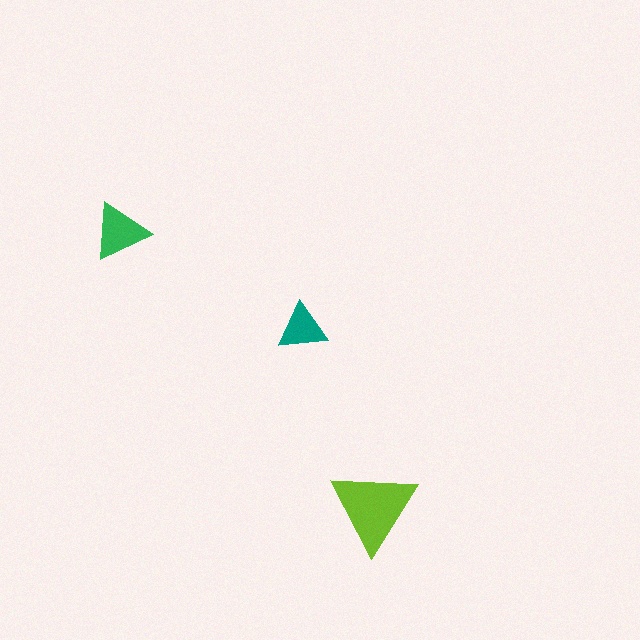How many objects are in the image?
There are 3 objects in the image.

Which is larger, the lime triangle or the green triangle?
The lime one.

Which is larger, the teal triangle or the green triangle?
The green one.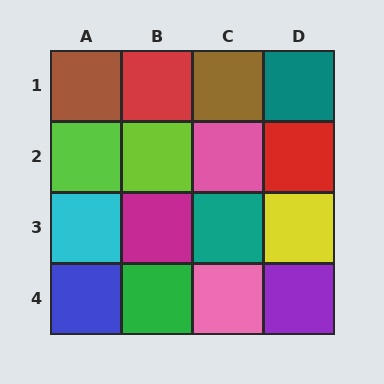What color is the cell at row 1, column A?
Brown.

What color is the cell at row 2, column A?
Lime.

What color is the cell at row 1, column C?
Brown.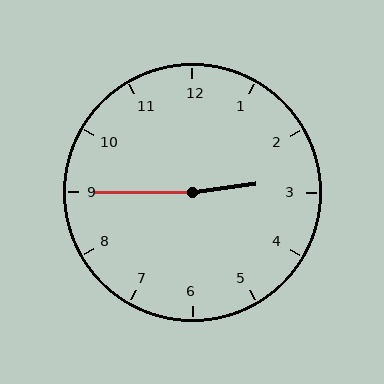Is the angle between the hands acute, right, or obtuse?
It is obtuse.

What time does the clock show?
2:45.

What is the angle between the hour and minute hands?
Approximately 172 degrees.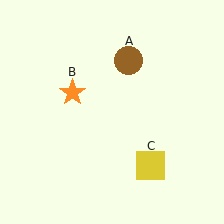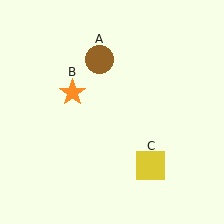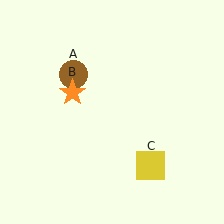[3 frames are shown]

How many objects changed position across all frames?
1 object changed position: brown circle (object A).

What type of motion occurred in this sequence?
The brown circle (object A) rotated counterclockwise around the center of the scene.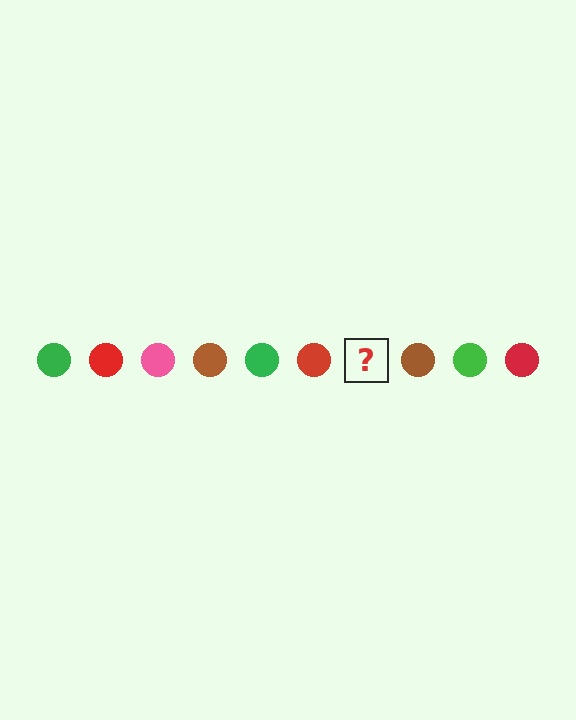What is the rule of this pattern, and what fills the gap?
The rule is that the pattern cycles through green, red, pink, brown circles. The gap should be filled with a pink circle.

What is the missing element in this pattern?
The missing element is a pink circle.